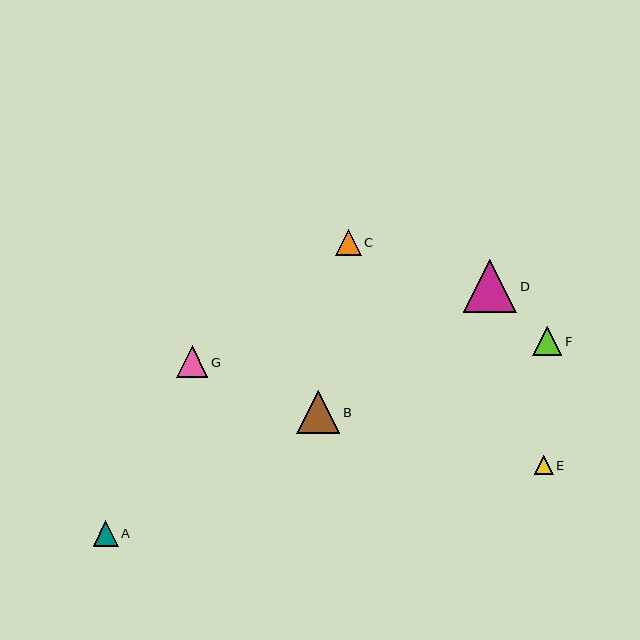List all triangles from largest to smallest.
From largest to smallest: D, B, G, F, C, A, E.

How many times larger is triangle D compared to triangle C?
Triangle D is approximately 2.1 times the size of triangle C.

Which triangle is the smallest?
Triangle E is the smallest with a size of approximately 19 pixels.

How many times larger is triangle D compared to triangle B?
Triangle D is approximately 1.3 times the size of triangle B.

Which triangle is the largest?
Triangle D is the largest with a size of approximately 54 pixels.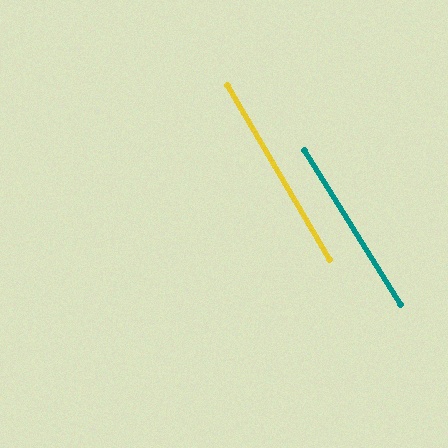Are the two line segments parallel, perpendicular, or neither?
Parallel — their directions differ by only 1.8°.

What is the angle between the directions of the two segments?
Approximately 2 degrees.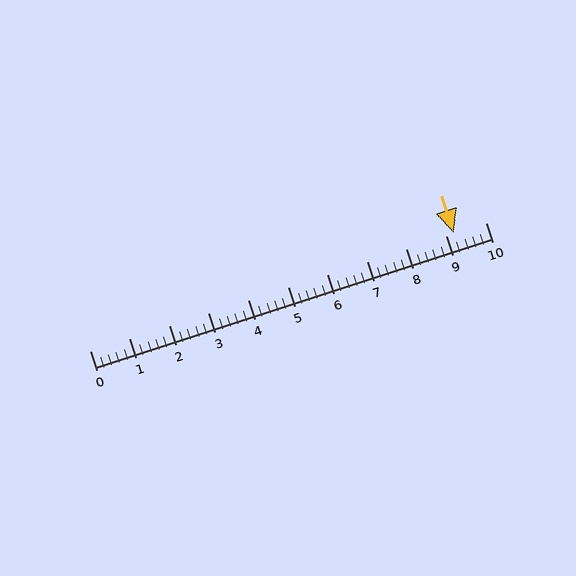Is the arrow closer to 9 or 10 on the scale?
The arrow is closer to 9.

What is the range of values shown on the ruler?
The ruler shows values from 0 to 10.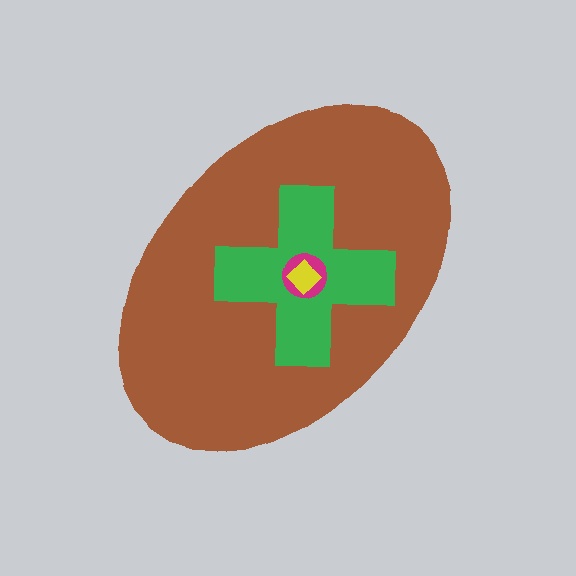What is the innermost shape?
The yellow diamond.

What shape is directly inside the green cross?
The magenta circle.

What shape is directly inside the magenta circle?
The yellow diamond.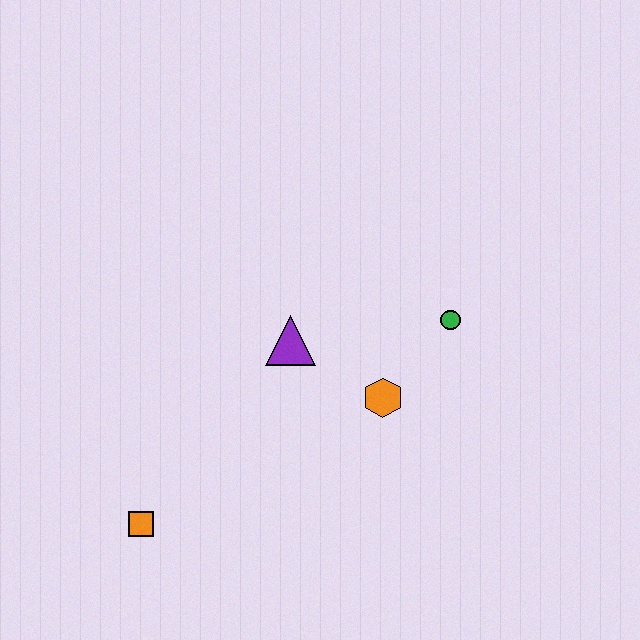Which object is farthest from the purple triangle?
The orange square is farthest from the purple triangle.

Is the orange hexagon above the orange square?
Yes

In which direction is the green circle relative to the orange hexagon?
The green circle is above the orange hexagon.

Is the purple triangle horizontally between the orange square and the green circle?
Yes